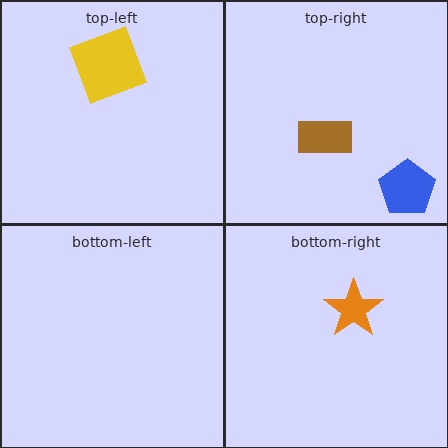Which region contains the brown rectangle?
The top-right region.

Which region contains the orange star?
The bottom-right region.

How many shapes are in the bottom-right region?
1.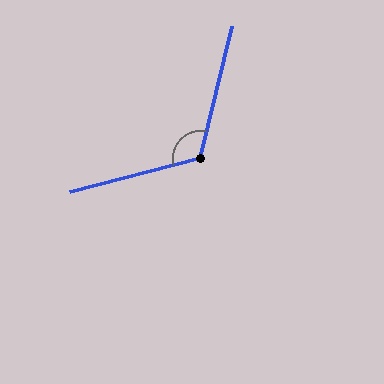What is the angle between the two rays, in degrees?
Approximately 118 degrees.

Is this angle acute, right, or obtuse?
It is obtuse.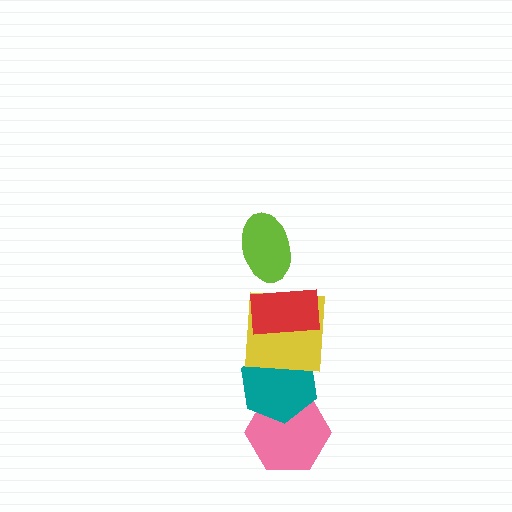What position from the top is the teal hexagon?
The teal hexagon is 4th from the top.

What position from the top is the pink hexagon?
The pink hexagon is 5th from the top.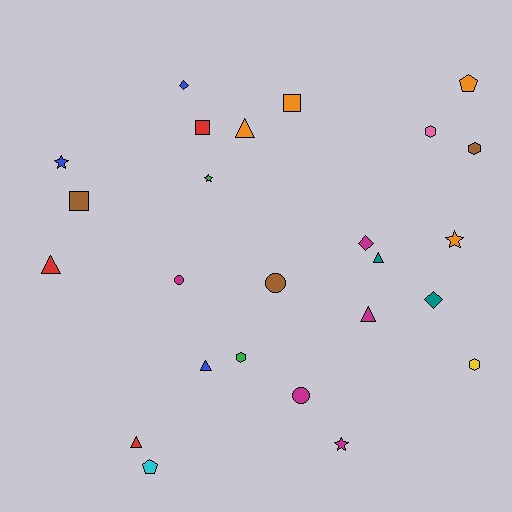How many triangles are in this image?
There are 6 triangles.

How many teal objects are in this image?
There are 2 teal objects.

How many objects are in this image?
There are 25 objects.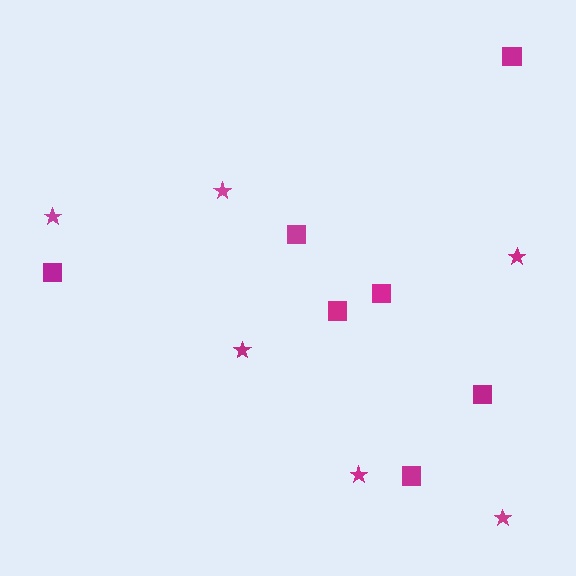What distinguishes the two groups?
There are 2 groups: one group of squares (7) and one group of stars (6).